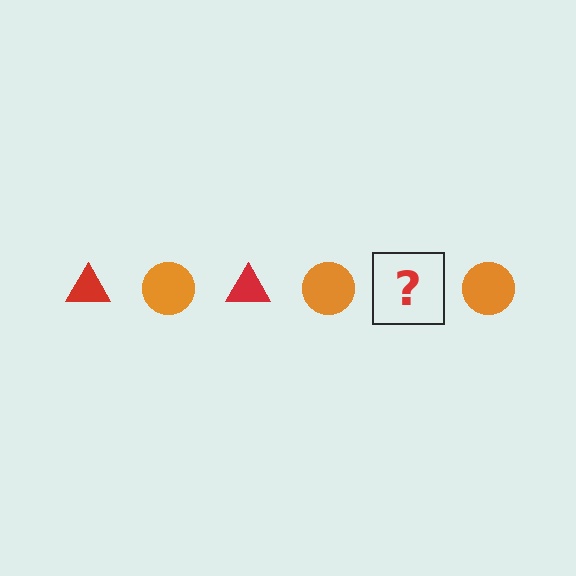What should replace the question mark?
The question mark should be replaced with a red triangle.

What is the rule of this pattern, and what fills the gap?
The rule is that the pattern alternates between red triangle and orange circle. The gap should be filled with a red triangle.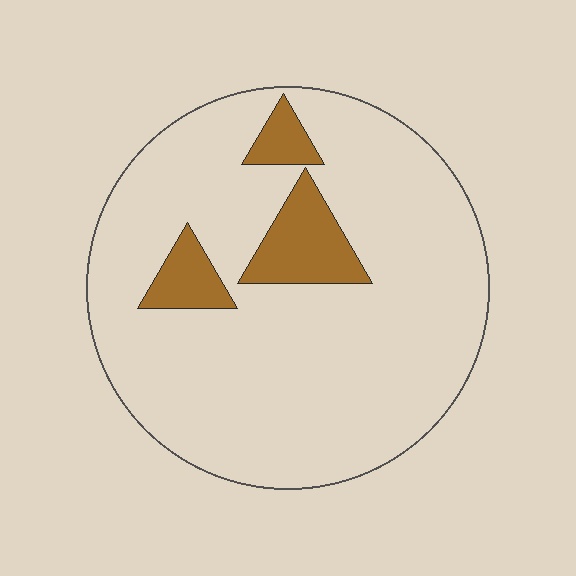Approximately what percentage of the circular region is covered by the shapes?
Approximately 10%.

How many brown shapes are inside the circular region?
3.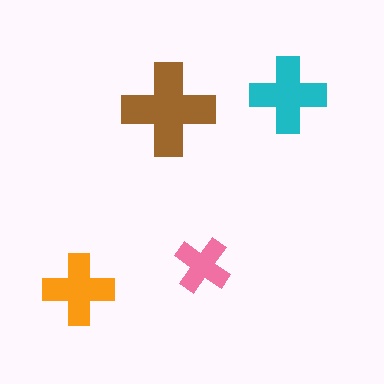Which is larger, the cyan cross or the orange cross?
The cyan one.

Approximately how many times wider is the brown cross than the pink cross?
About 1.5 times wider.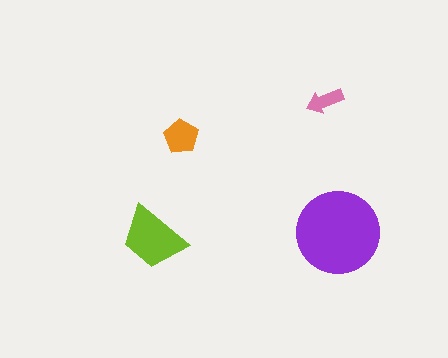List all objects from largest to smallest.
The purple circle, the lime trapezoid, the orange pentagon, the pink arrow.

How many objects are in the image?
There are 4 objects in the image.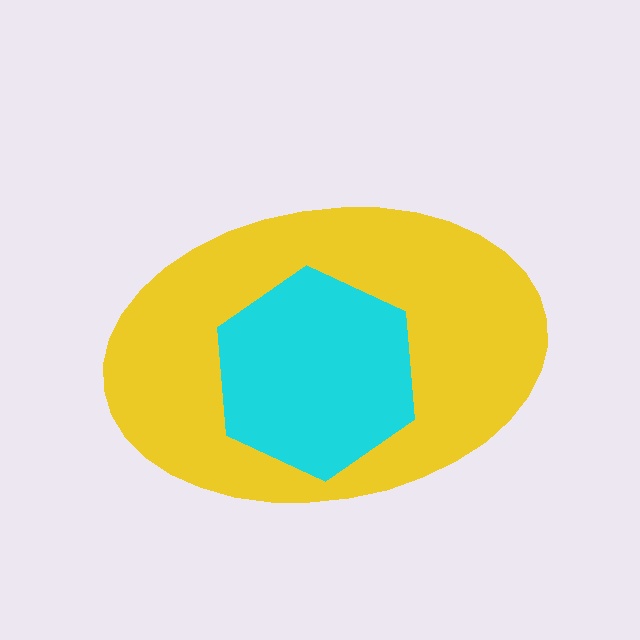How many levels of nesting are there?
2.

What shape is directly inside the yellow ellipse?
The cyan hexagon.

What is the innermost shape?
The cyan hexagon.